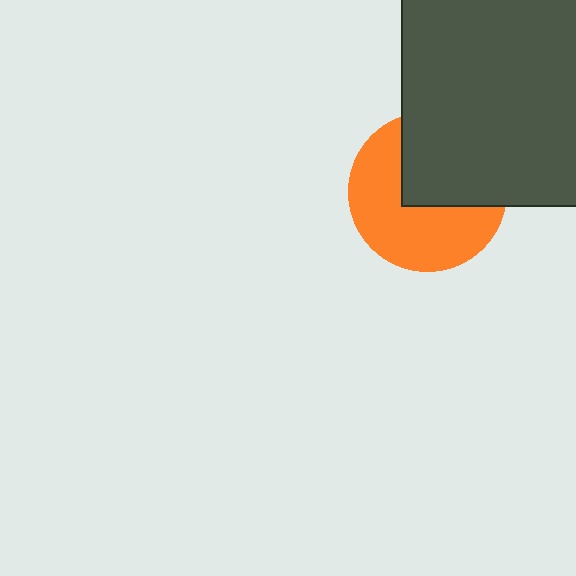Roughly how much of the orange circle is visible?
About half of it is visible (roughly 57%).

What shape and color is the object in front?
The object in front is a dark gray square.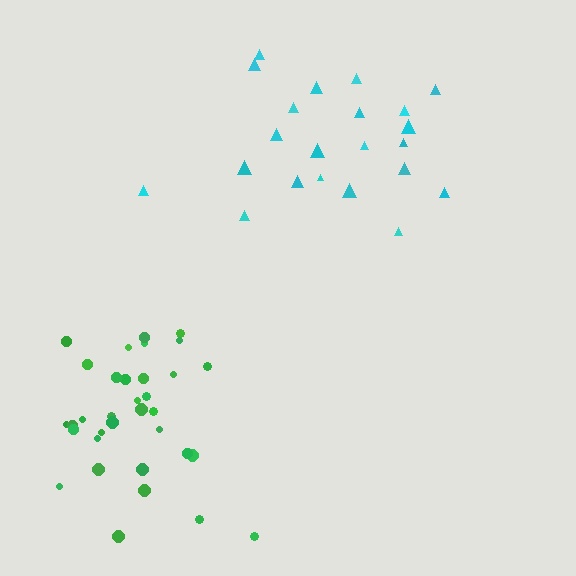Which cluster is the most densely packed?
Green.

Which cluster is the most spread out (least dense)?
Cyan.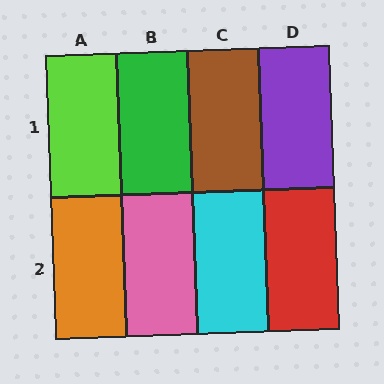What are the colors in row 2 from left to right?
Orange, pink, cyan, red.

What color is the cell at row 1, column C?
Brown.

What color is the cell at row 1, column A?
Lime.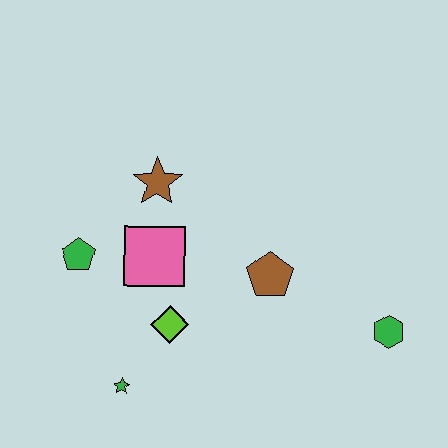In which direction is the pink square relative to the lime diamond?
The pink square is above the lime diamond.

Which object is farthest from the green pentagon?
The green hexagon is farthest from the green pentagon.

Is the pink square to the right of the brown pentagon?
No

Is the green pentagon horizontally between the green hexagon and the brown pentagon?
No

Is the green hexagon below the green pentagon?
Yes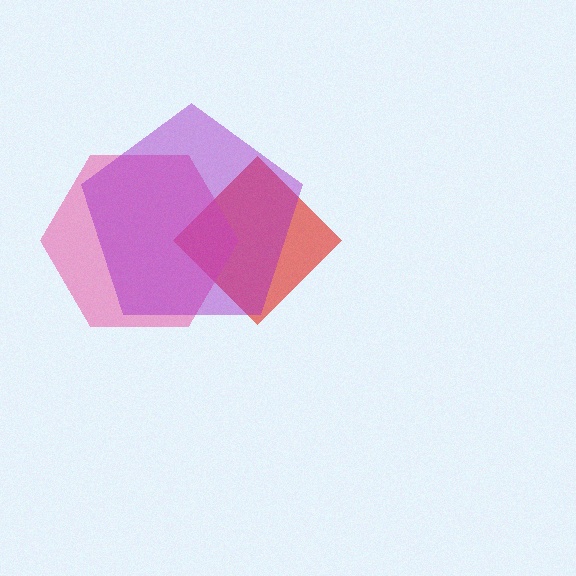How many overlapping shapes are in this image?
There are 3 overlapping shapes in the image.